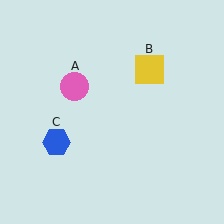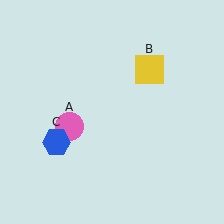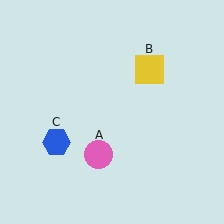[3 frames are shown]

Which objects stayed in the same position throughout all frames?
Yellow square (object B) and blue hexagon (object C) remained stationary.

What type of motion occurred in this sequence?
The pink circle (object A) rotated counterclockwise around the center of the scene.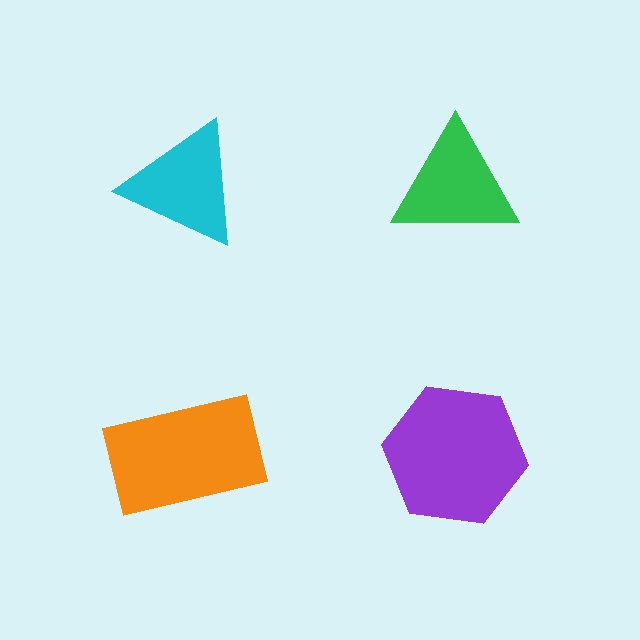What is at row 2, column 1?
An orange rectangle.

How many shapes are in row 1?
2 shapes.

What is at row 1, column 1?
A cyan triangle.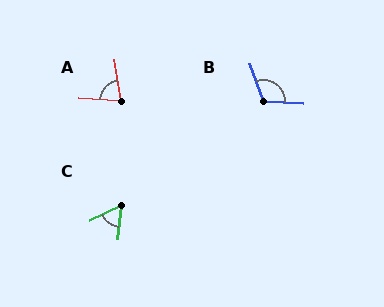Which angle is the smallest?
C, at approximately 58 degrees.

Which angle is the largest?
B, at approximately 112 degrees.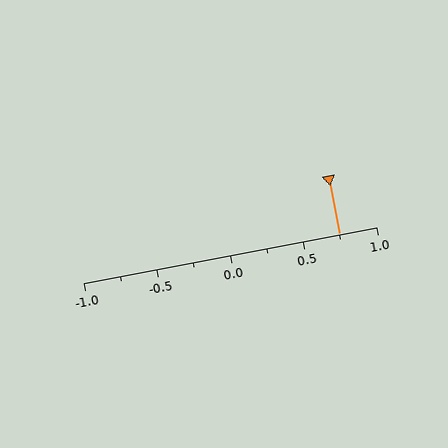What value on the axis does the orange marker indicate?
The marker indicates approximately 0.75.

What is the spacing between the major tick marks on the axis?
The major ticks are spaced 0.5 apart.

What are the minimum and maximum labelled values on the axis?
The axis runs from -1.0 to 1.0.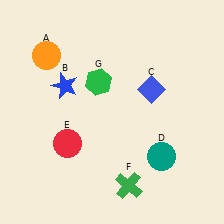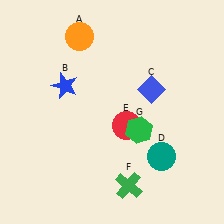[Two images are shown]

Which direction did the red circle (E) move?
The red circle (E) moved right.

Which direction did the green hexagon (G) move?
The green hexagon (G) moved down.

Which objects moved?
The objects that moved are: the orange circle (A), the red circle (E), the green hexagon (G).